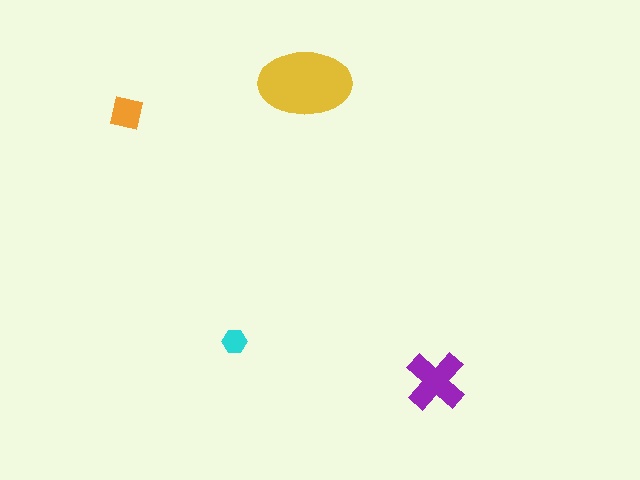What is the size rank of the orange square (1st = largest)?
3rd.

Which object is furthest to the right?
The purple cross is rightmost.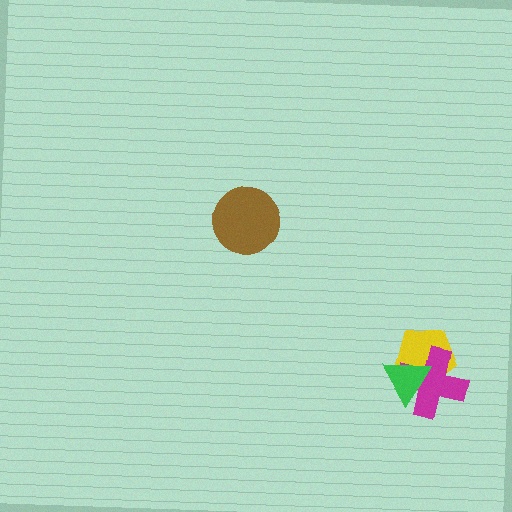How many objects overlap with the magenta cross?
2 objects overlap with the magenta cross.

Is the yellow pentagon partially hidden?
Yes, it is partially covered by another shape.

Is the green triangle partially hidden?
No, no other shape covers it.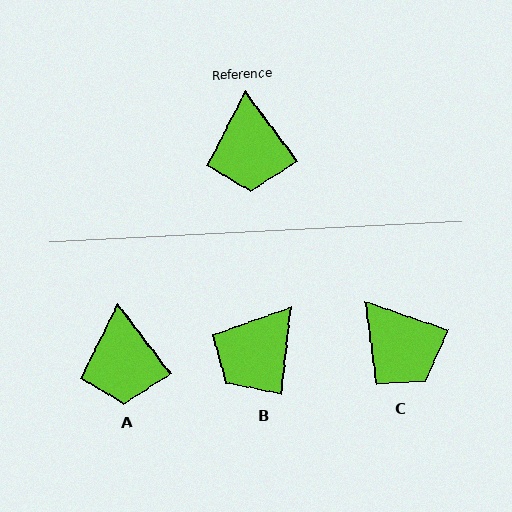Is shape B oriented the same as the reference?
No, it is off by about 43 degrees.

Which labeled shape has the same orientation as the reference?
A.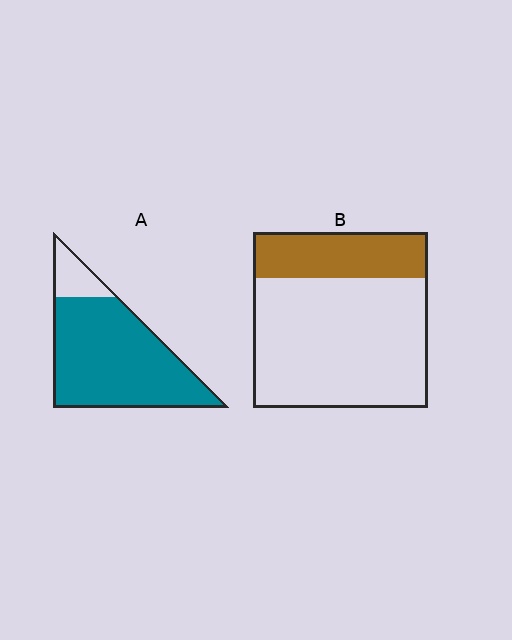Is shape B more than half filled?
No.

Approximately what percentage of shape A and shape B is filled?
A is approximately 85% and B is approximately 25%.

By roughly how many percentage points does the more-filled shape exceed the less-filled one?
By roughly 60 percentage points (A over B).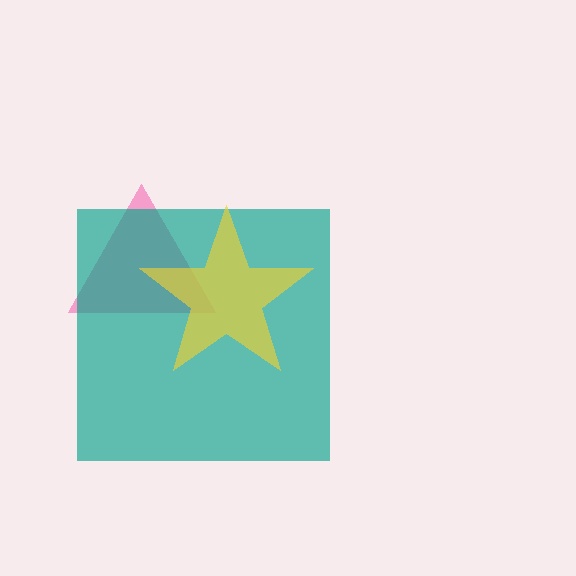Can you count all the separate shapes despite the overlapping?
Yes, there are 3 separate shapes.